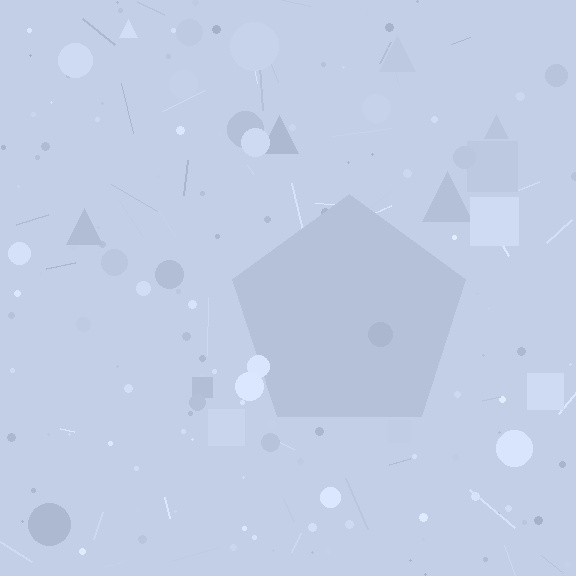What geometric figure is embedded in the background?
A pentagon is embedded in the background.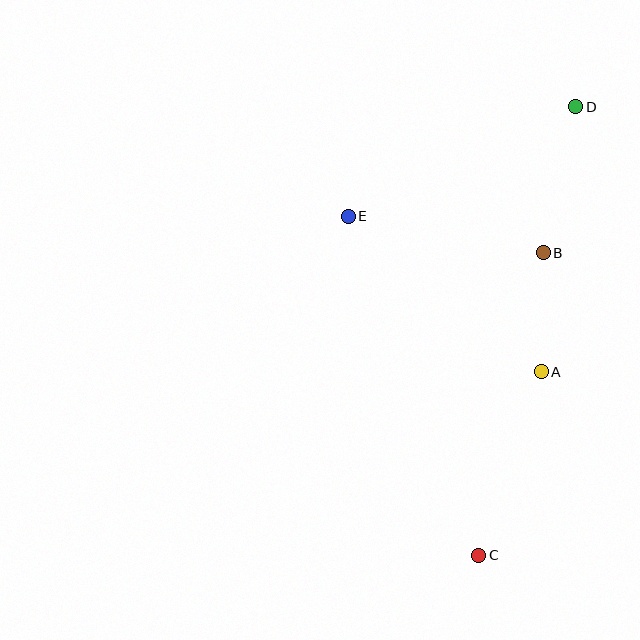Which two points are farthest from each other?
Points C and D are farthest from each other.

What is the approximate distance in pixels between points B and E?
The distance between B and E is approximately 198 pixels.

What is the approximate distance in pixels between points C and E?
The distance between C and E is approximately 363 pixels.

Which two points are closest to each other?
Points A and B are closest to each other.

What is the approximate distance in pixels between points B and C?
The distance between B and C is approximately 309 pixels.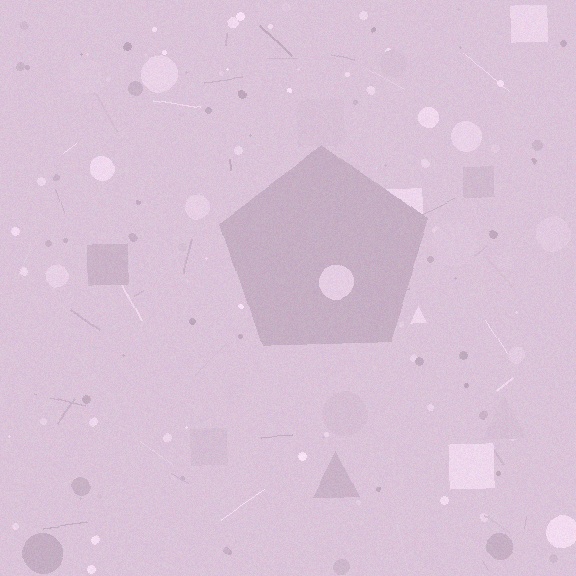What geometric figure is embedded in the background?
A pentagon is embedded in the background.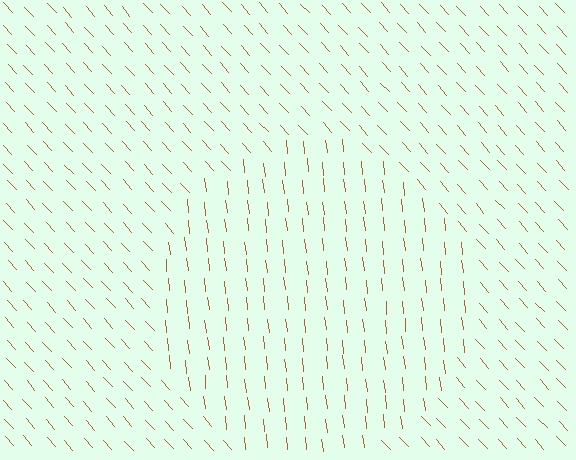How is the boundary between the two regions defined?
The boundary is defined purely by a change in line orientation (approximately 36 degrees difference). All lines are the same color and thickness.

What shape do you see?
I see a circle.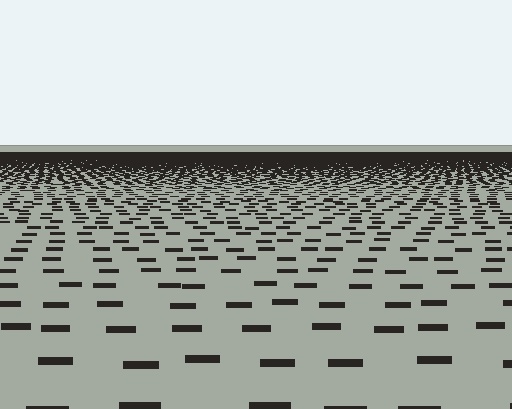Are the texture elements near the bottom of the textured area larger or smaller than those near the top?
Larger. Near the bottom, elements are closer to the viewer and appear at a bigger on-screen size.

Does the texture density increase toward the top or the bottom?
Density increases toward the top.